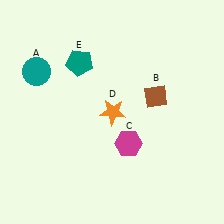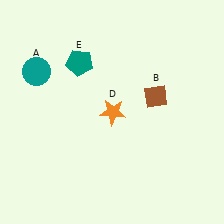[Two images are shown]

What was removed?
The magenta hexagon (C) was removed in Image 2.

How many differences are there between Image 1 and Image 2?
There is 1 difference between the two images.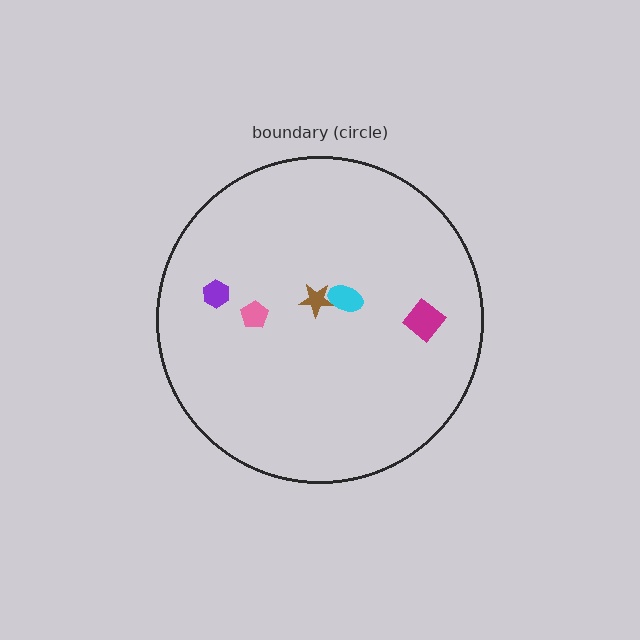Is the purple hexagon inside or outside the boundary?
Inside.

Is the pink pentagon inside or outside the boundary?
Inside.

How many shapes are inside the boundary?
5 inside, 0 outside.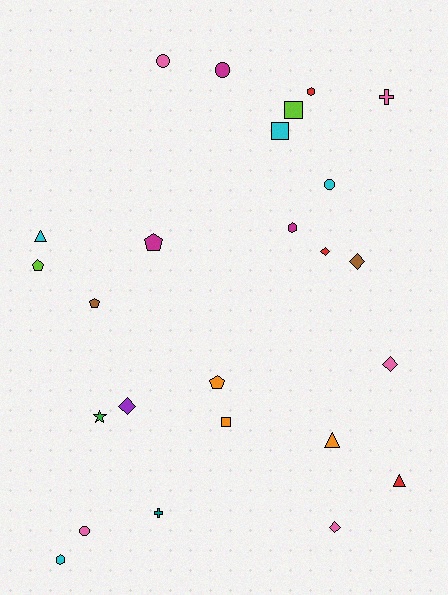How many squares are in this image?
There are 3 squares.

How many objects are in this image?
There are 25 objects.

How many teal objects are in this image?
There is 1 teal object.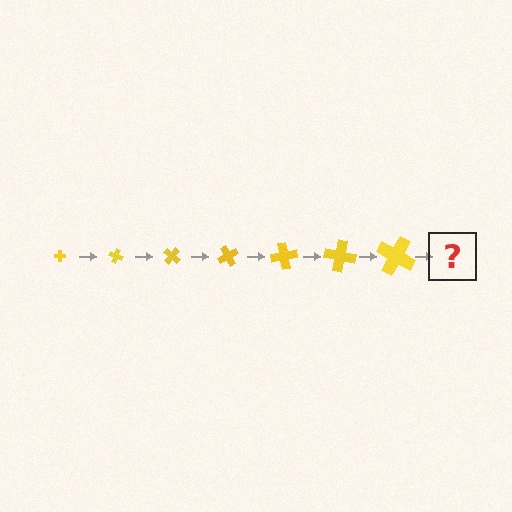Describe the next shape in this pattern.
It should be a cross, larger than the previous one and rotated 140 degrees from the start.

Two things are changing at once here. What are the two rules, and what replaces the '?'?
The two rules are that the cross grows larger each step and it rotates 20 degrees each step. The '?' should be a cross, larger than the previous one and rotated 140 degrees from the start.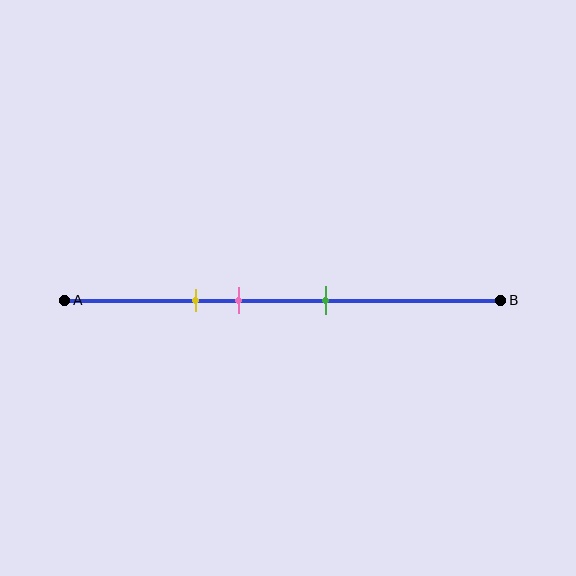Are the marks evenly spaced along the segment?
Yes, the marks are approximately evenly spaced.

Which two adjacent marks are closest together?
The yellow and pink marks are the closest adjacent pair.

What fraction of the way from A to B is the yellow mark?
The yellow mark is approximately 30% (0.3) of the way from A to B.